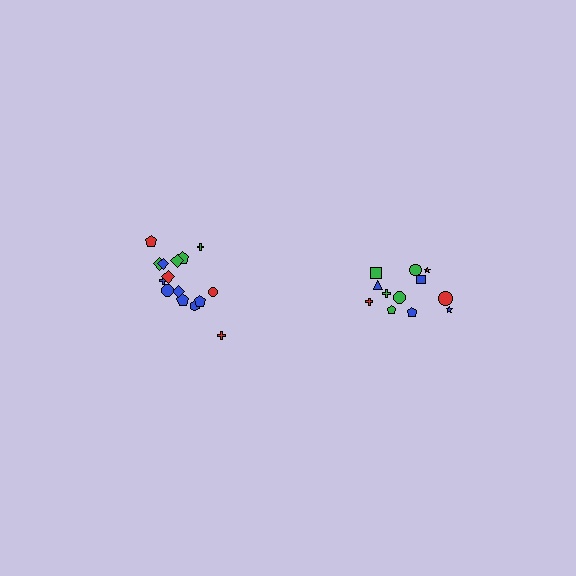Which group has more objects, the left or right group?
The left group.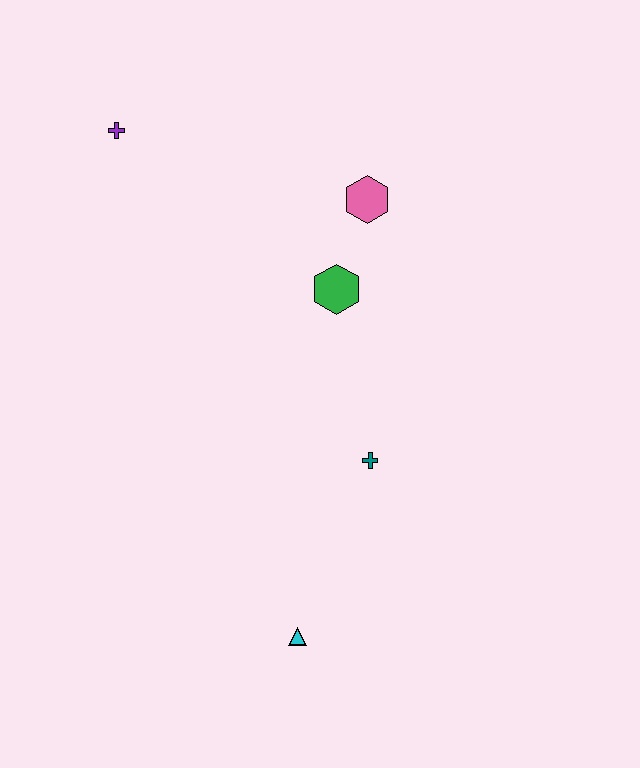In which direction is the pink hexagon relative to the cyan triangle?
The pink hexagon is above the cyan triangle.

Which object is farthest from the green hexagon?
The cyan triangle is farthest from the green hexagon.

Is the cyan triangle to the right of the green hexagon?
No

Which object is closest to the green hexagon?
The pink hexagon is closest to the green hexagon.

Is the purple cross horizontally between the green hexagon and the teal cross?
No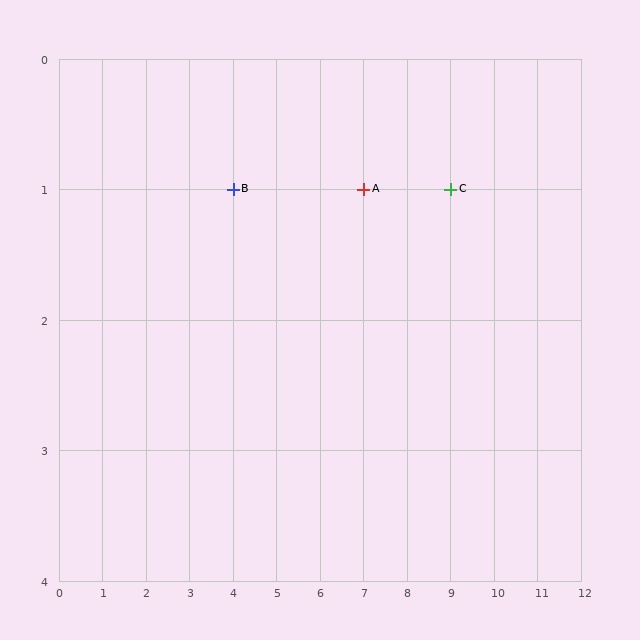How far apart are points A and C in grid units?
Points A and C are 2 columns apart.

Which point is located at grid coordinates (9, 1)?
Point C is at (9, 1).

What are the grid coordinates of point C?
Point C is at grid coordinates (9, 1).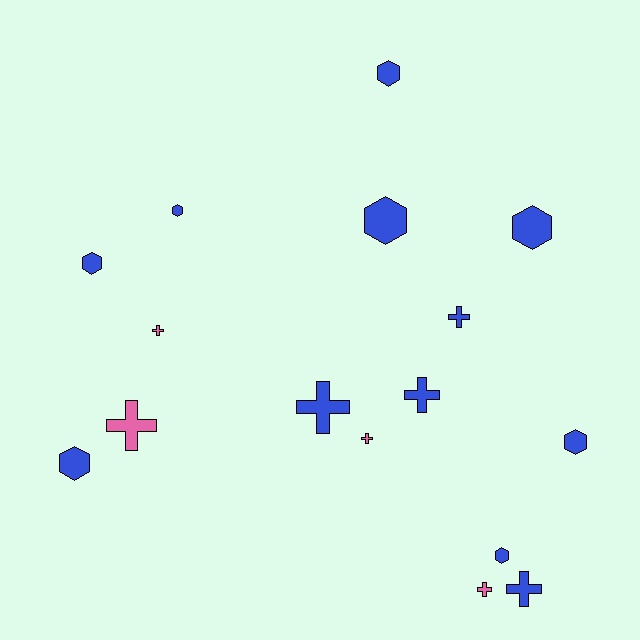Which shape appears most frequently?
Hexagon, with 8 objects.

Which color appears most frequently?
Blue, with 12 objects.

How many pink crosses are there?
There are 4 pink crosses.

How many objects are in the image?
There are 16 objects.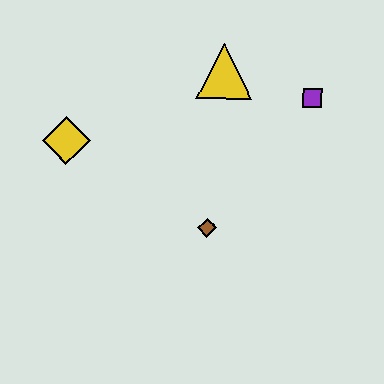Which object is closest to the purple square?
The yellow triangle is closest to the purple square.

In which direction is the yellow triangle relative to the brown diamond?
The yellow triangle is above the brown diamond.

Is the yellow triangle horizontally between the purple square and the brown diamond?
Yes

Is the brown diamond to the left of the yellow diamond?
No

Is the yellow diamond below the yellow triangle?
Yes